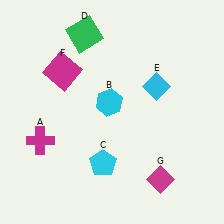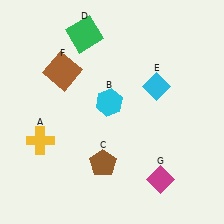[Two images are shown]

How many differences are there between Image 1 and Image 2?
There are 3 differences between the two images.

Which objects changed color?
A changed from magenta to yellow. C changed from cyan to brown. F changed from magenta to brown.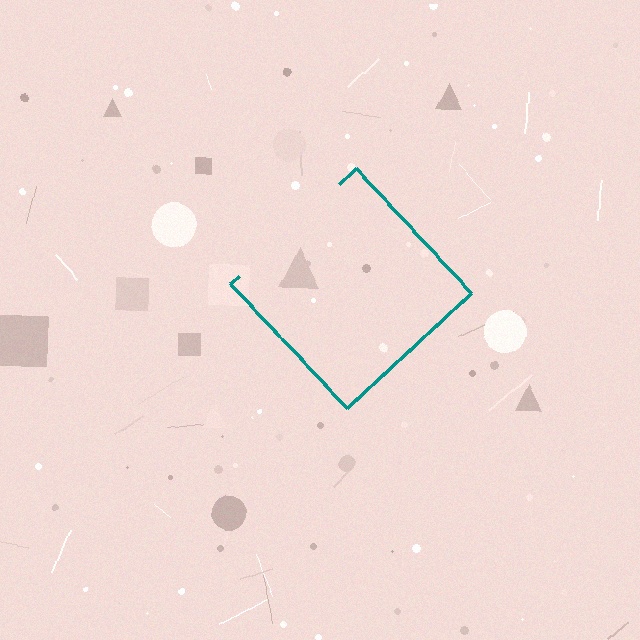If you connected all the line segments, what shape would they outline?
They would outline a diamond.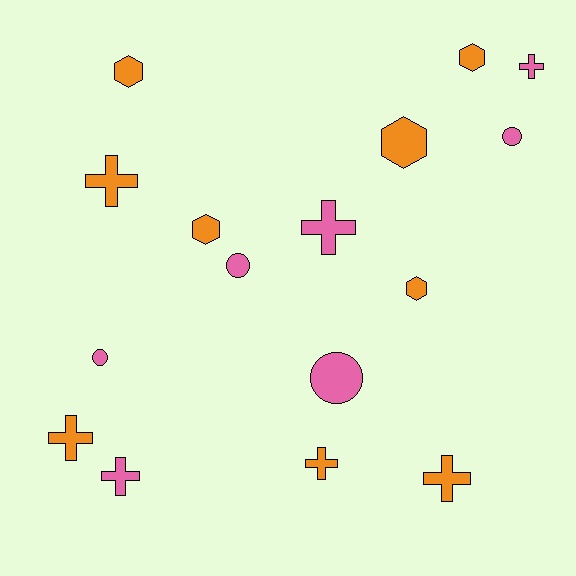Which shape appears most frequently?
Cross, with 7 objects.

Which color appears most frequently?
Orange, with 9 objects.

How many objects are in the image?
There are 16 objects.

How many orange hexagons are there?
There are 5 orange hexagons.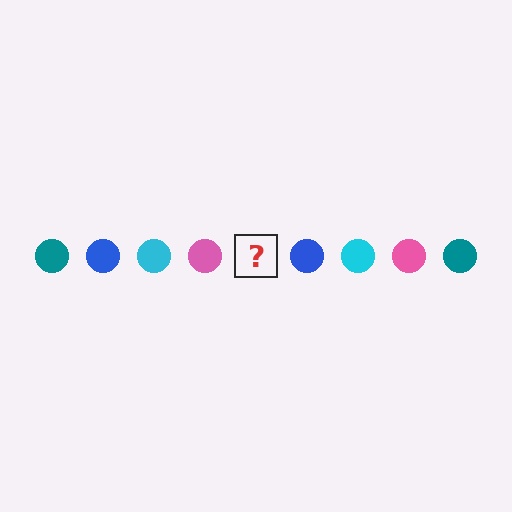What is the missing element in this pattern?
The missing element is a teal circle.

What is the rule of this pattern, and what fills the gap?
The rule is that the pattern cycles through teal, blue, cyan, pink circles. The gap should be filled with a teal circle.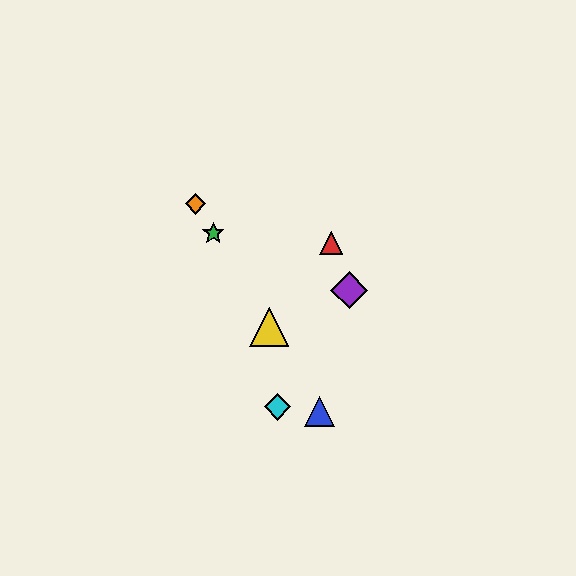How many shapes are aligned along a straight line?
4 shapes (the blue triangle, the green star, the yellow triangle, the orange diamond) are aligned along a straight line.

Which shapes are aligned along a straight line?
The blue triangle, the green star, the yellow triangle, the orange diamond are aligned along a straight line.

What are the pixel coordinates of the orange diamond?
The orange diamond is at (196, 204).